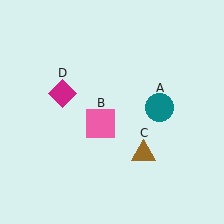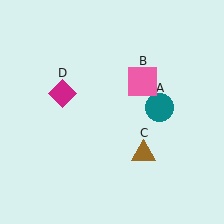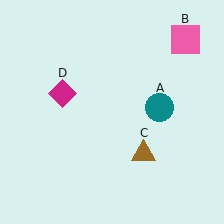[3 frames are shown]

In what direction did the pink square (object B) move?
The pink square (object B) moved up and to the right.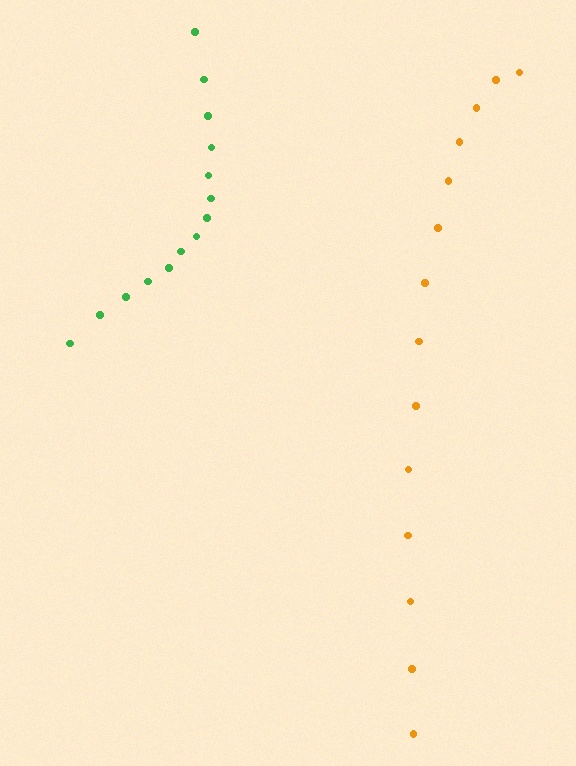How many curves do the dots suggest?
There are 2 distinct paths.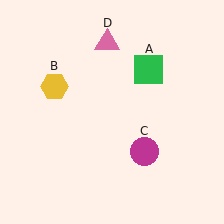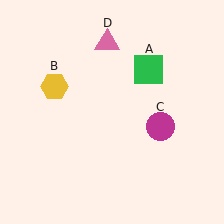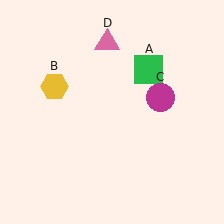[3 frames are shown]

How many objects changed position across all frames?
1 object changed position: magenta circle (object C).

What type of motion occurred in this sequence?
The magenta circle (object C) rotated counterclockwise around the center of the scene.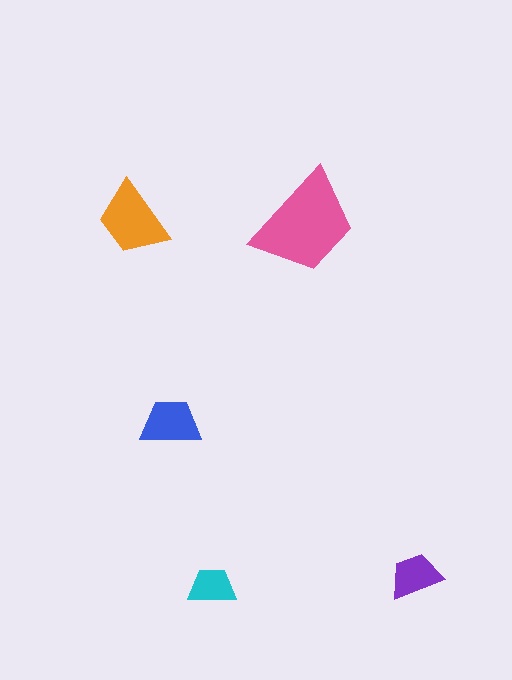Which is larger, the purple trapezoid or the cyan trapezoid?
The purple one.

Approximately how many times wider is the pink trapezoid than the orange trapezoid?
About 1.5 times wider.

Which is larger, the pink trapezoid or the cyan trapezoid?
The pink one.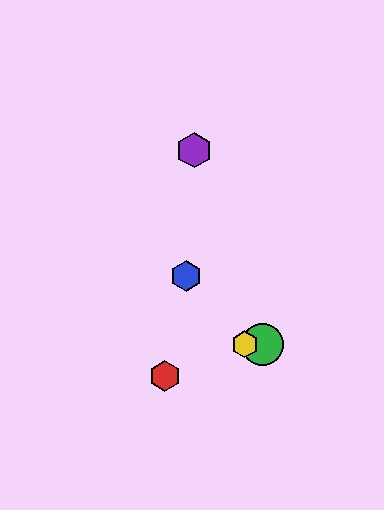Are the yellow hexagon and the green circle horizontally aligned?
Yes, both are at y≈344.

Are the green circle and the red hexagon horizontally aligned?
No, the green circle is at y≈344 and the red hexagon is at y≈376.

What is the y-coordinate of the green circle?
The green circle is at y≈344.